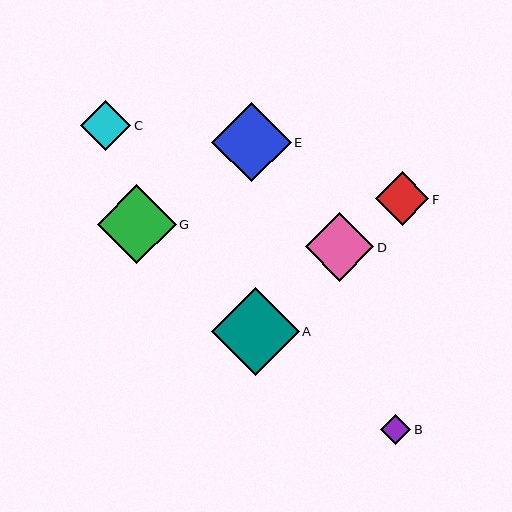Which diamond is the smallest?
Diamond B is the smallest with a size of approximately 31 pixels.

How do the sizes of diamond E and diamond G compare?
Diamond E and diamond G are approximately the same size.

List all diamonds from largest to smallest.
From largest to smallest: A, E, G, D, F, C, B.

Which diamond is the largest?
Diamond A is the largest with a size of approximately 88 pixels.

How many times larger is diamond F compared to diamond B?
Diamond F is approximately 1.7 times the size of diamond B.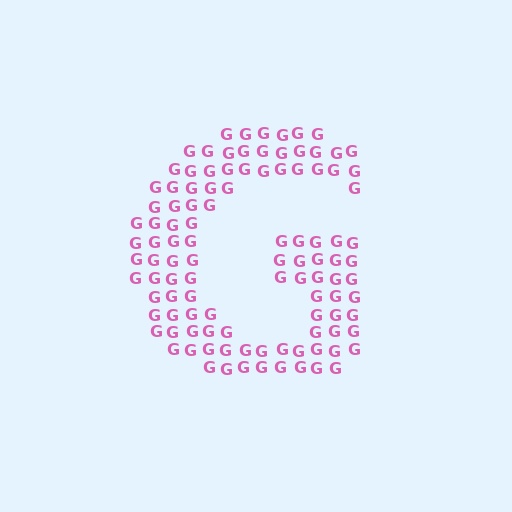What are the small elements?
The small elements are letter G's.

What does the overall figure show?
The overall figure shows the letter G.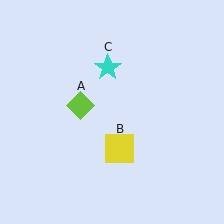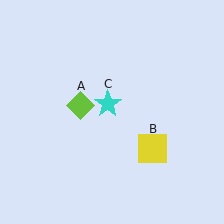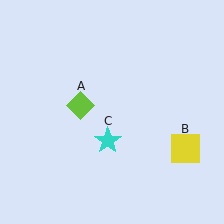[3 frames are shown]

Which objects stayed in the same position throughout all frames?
Lime diamond (object A) remained stationary.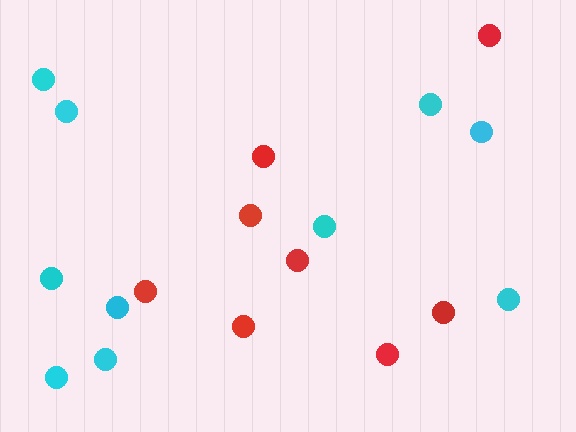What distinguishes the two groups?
There are 2 groups: one group of red circles (8) and one group of cyan circles (10).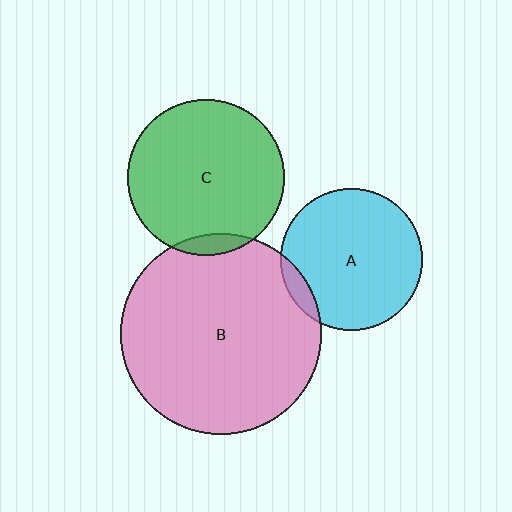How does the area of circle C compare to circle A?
Approximately 1.2 times.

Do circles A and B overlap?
Yes.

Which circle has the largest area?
Circle B (pink).